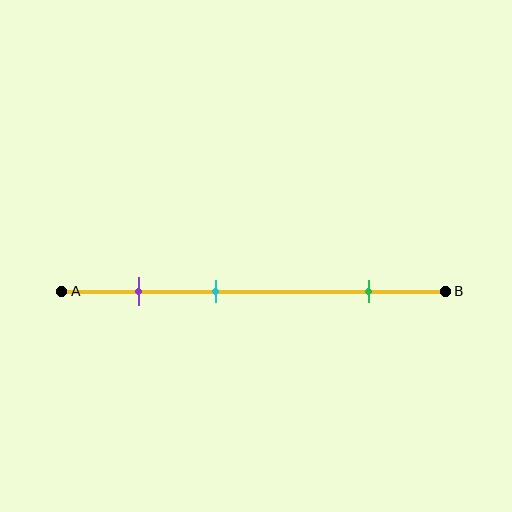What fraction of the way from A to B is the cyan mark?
The cyan mark is approximately 40% (0.4) of the way from A to B.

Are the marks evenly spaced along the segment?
No, the marks are not evenly spaced.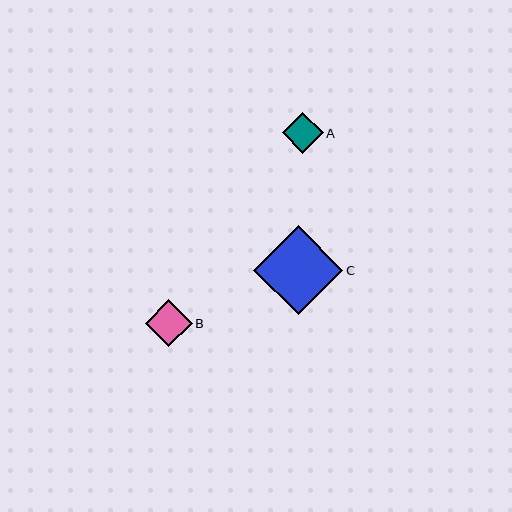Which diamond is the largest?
Diamond C is the largest with a size of approximately 89 pixels.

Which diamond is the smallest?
Diamond A is the smallest with a size of approximately 41 pixels.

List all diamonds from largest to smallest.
From largest to smallest: C, B, A.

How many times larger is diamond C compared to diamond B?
Diamond C is approximately 1.9 times the size of diamond B.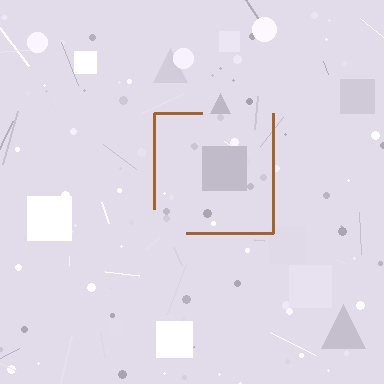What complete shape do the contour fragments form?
The contour fragments form a square.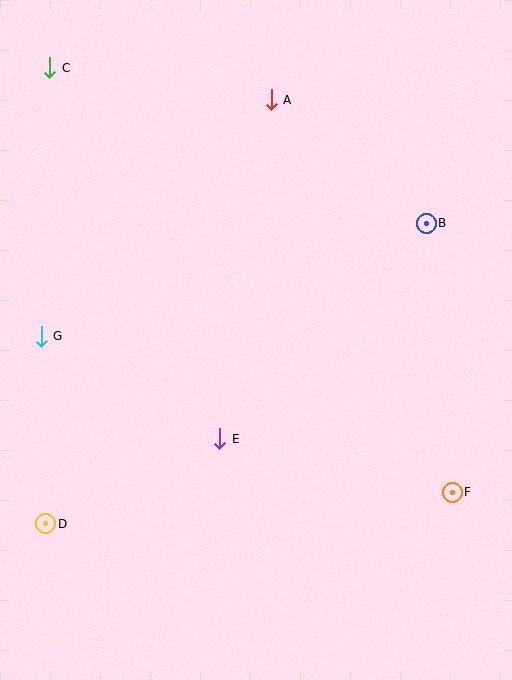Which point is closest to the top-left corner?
Point C is closest to the top-left corner.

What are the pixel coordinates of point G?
Point G is at (41, 336).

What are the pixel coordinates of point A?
Point A is at (271, 100).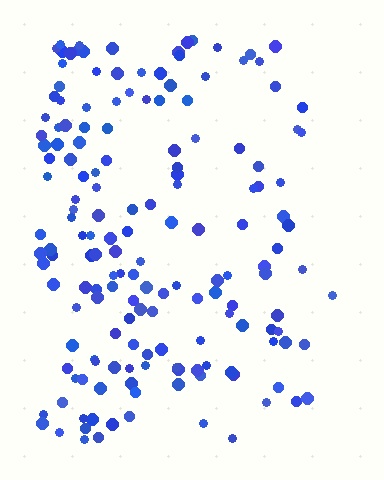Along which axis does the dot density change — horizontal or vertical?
Horizontal.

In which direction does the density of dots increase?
From right to left, with the left side densest.